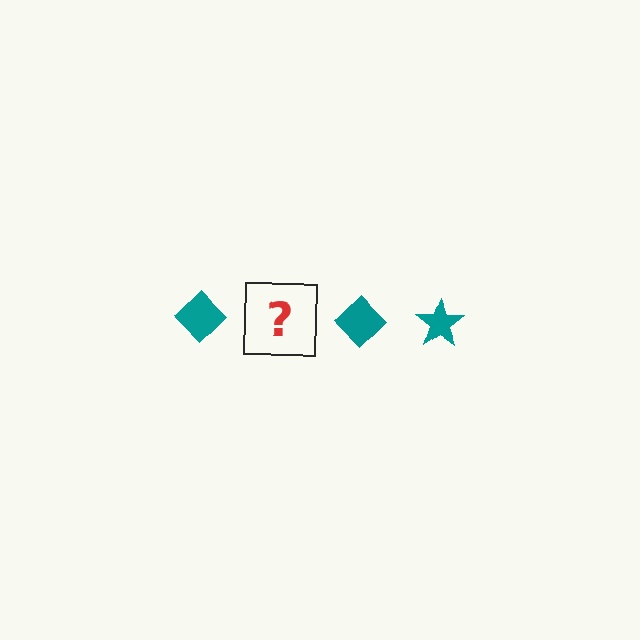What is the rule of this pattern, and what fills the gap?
The rule is that the pattern cycles through diamond, star shapes in teal. The gap should be filled with a teal star.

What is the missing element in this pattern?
The missing element is a teal star.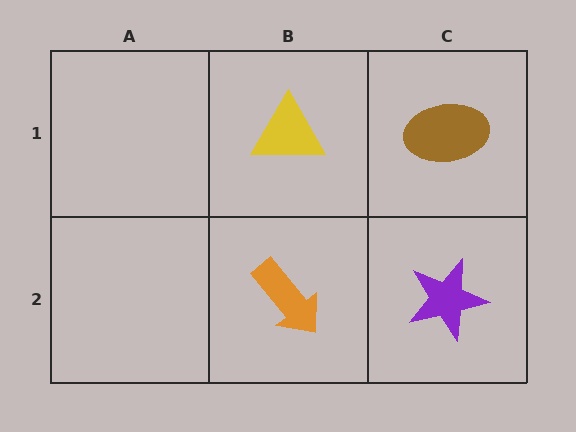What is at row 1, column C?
A brown ellipse.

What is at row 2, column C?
A purple star.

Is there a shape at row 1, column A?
No, that cell is empty.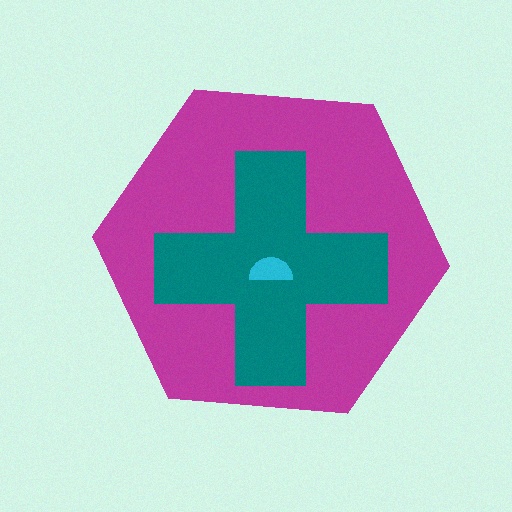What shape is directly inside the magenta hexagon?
The teal cross.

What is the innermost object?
The cyan semicircle.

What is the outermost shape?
The magenta hexagon.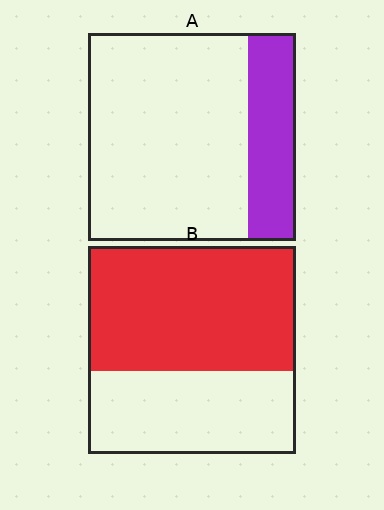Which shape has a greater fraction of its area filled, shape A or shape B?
Shape B.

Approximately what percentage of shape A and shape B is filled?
A is approximately 25% and B is approximately 60%.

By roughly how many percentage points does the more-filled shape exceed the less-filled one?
By roughly 35 percentage points (B over A).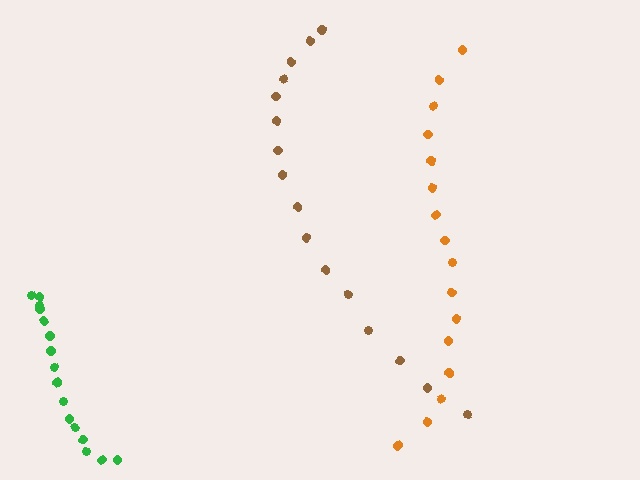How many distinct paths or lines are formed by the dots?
There are 3 distinct paths.